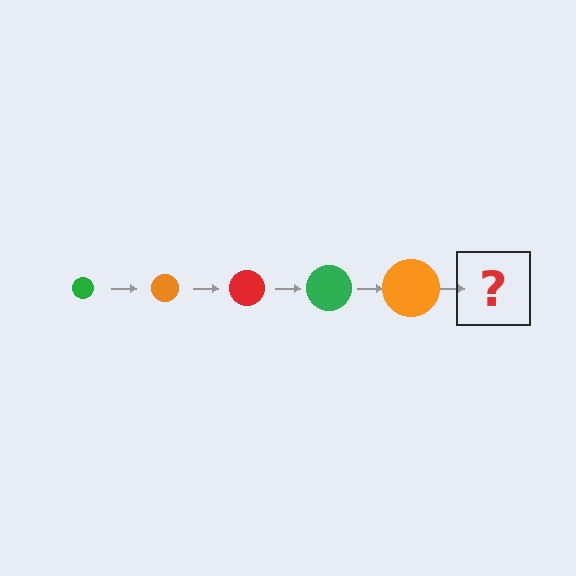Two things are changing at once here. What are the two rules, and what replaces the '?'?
The two rules are that the circle grows larger each step and the color cycles through green, orange, and red. The '?' should be a red circle, larger than the previous one.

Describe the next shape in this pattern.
It should be a red circle, larger than the previous one.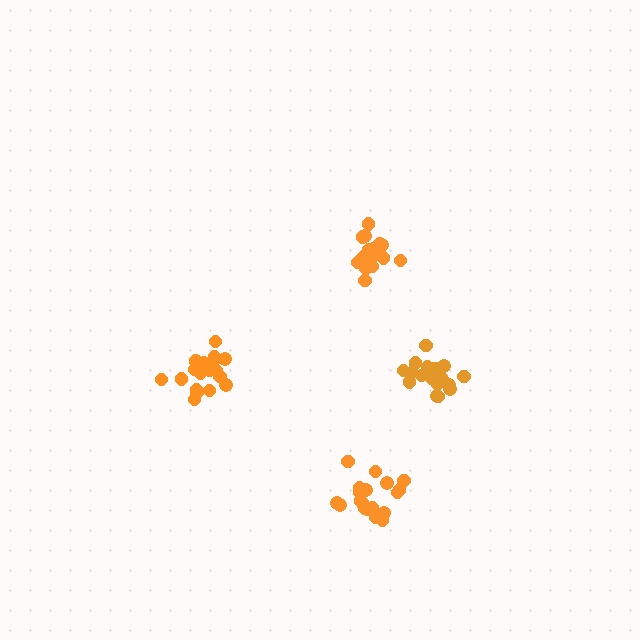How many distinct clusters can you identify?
There are 4 distinct clusters.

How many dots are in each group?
Group 1: 18 dots, Group 2: 21 dots, Group 3: 19 dots, Group 4: 20 dots (78 total).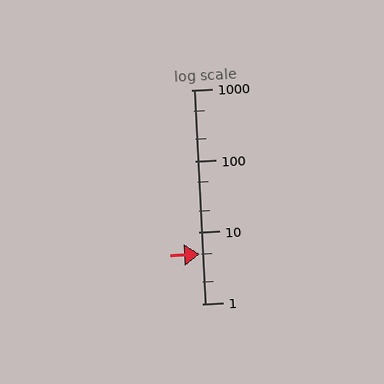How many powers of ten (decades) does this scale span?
The scale spans 3 decades, from 1 to 1000.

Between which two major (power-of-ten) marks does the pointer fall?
The pointer is between 1 and 10.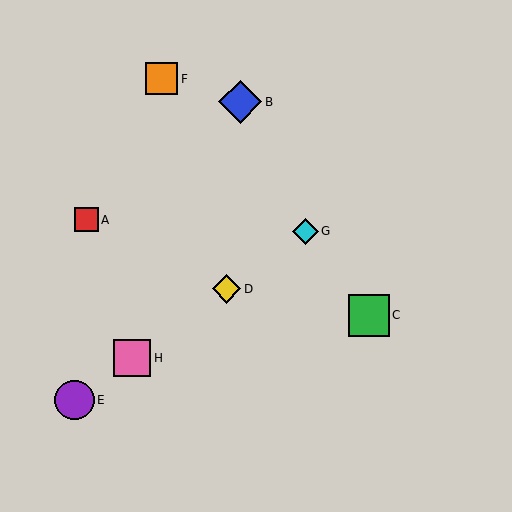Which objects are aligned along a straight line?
Objects D, E, G, H are aligned along a straight line.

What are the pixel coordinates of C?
Object C is at (369, 315).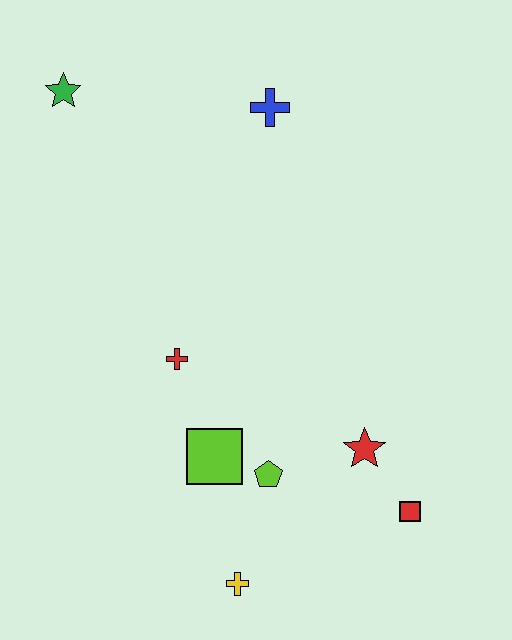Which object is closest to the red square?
The red star is closest to the red square.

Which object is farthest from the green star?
The red square is farthest from the green star.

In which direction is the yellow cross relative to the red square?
The yellow cross is to the left of the red square.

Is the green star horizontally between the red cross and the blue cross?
No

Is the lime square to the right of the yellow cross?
No